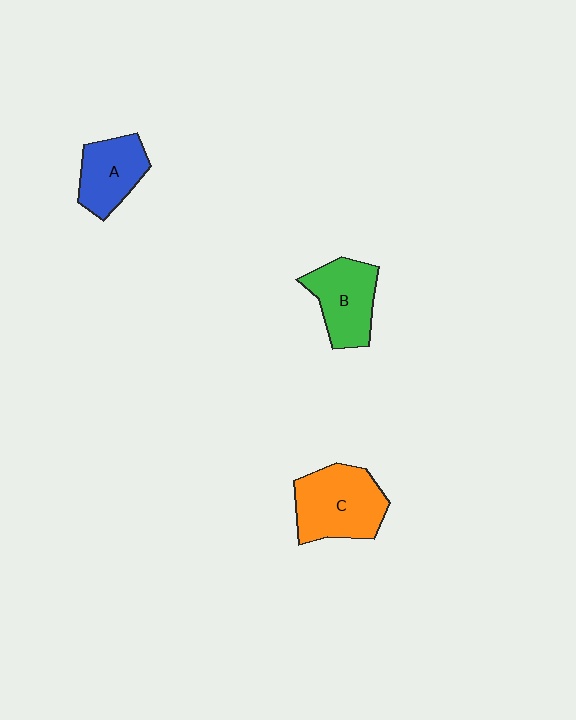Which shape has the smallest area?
Shape A (blue).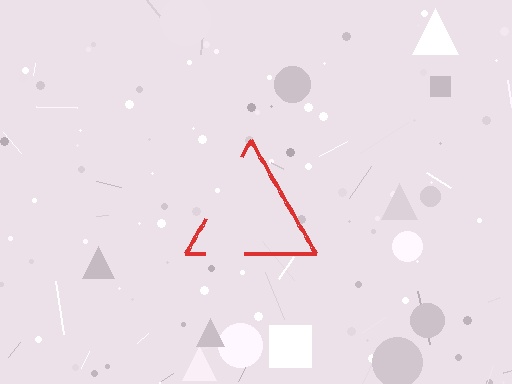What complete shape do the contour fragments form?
The contour fragments form a triangle.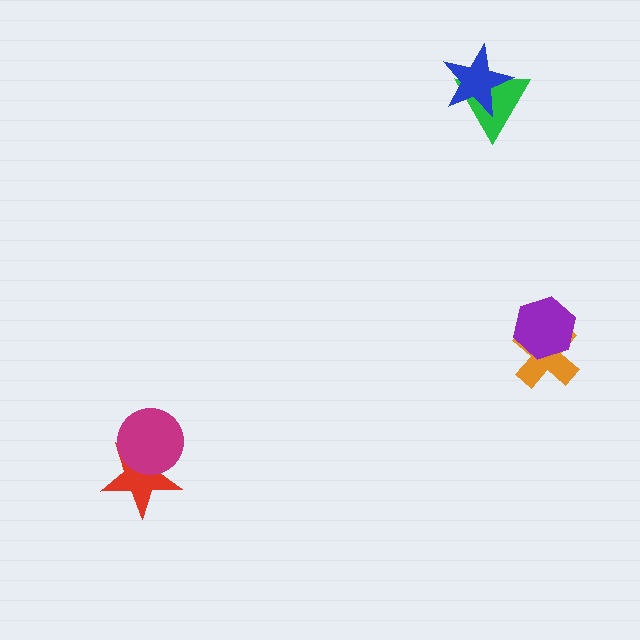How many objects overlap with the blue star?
1 object overlaps with the blue star.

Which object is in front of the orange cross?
The purple hexagon is in front of the orange cross.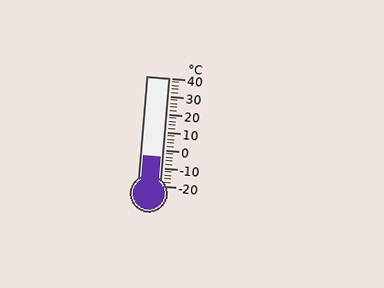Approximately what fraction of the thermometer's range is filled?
The thermometer is filled to approximately 25% of its range.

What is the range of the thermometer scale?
The thermometer scale ranges from -20°C to 40°C.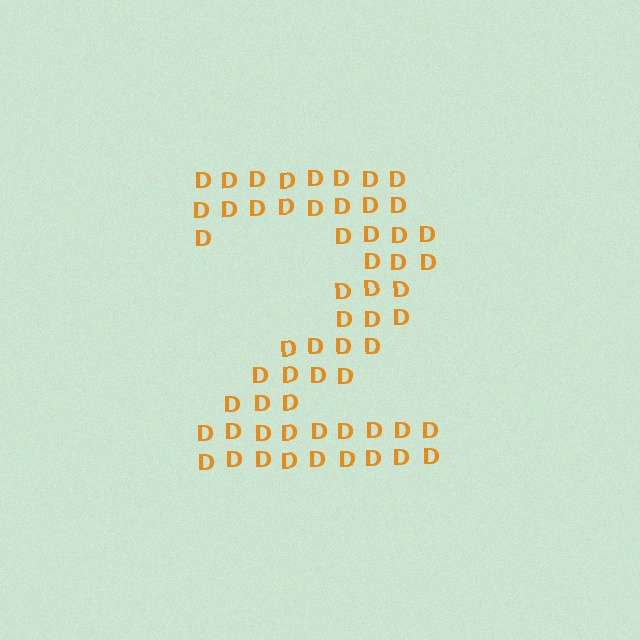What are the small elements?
The small elements are letter D's.